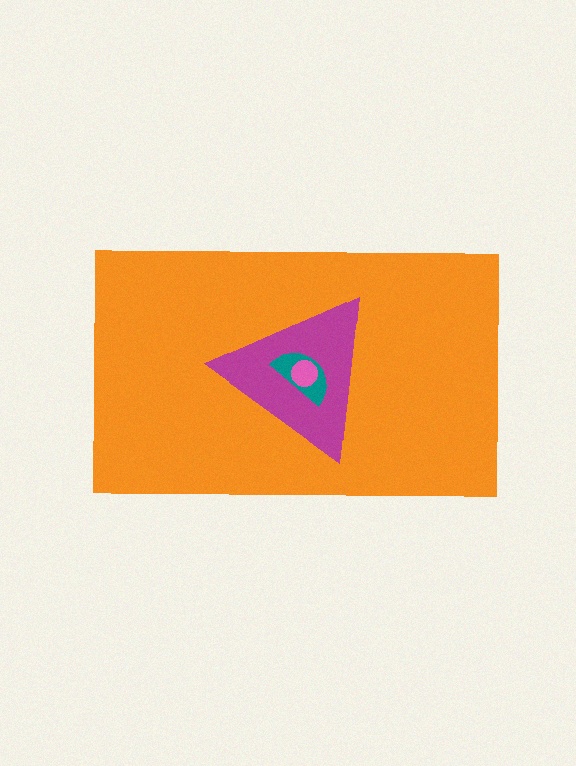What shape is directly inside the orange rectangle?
The magenta triangle.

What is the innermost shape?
The pink circle.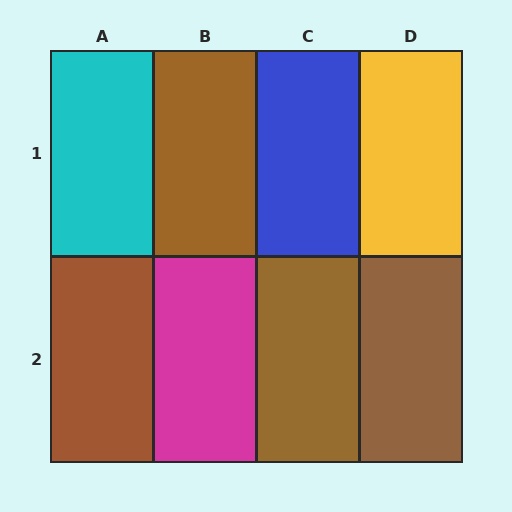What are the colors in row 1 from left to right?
Cyan, brown, blue, yellow.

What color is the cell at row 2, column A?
Brown.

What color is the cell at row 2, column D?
Brown.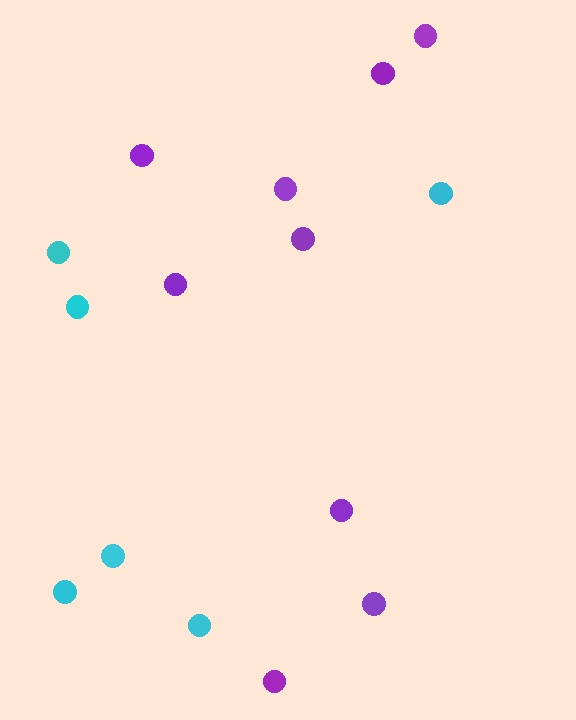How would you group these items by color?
There are 2 groups: one group of purple circles (9) and one group of cyan circles (6).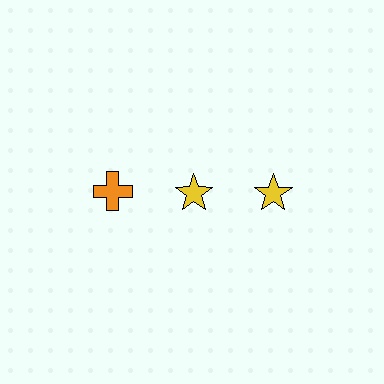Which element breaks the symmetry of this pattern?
The orange cross in the top row, leftmost column breaks the symmetry. All other shapes are yellow stars.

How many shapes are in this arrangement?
There are 3 shapes arranged in a grid pattern.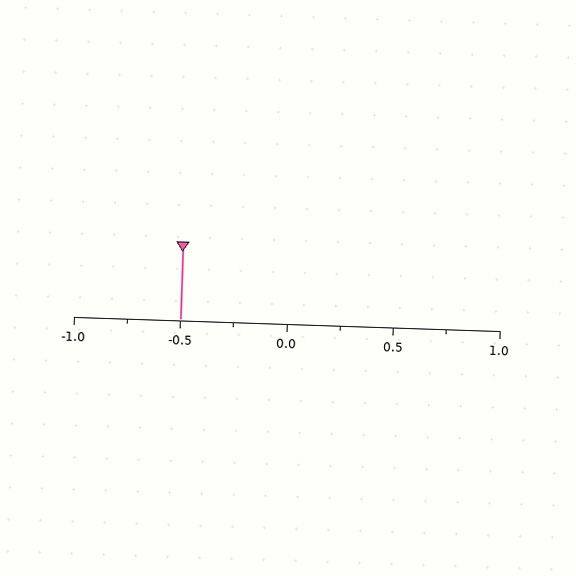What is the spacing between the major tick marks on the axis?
The major ticks are spaced 0.5 apart.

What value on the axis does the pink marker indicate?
The marker indicates approximately -0.5.